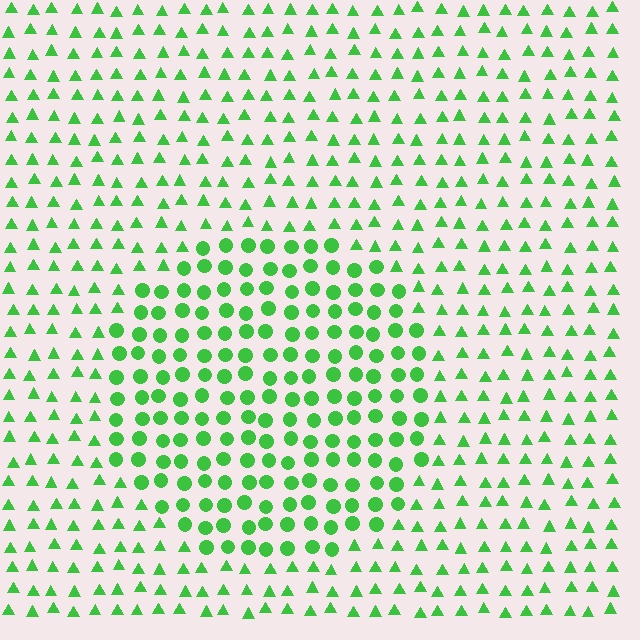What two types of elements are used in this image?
The image uses circles inside the circle region and triangles outside it.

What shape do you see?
I see a circle.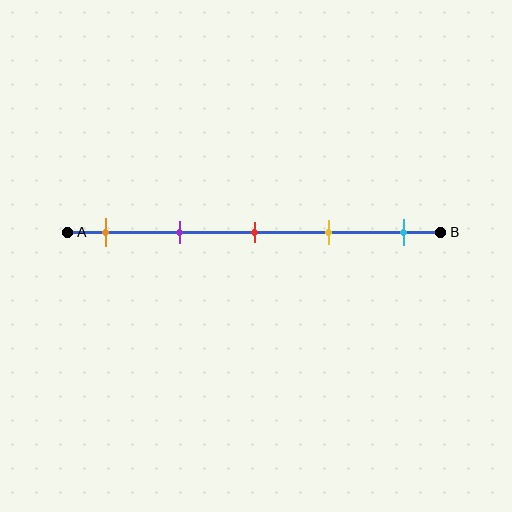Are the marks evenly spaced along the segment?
Yes, the marks are approximately evenly spaced.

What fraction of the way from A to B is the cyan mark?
The cyan mark is approximately 90% (0.9) of the way from A to B.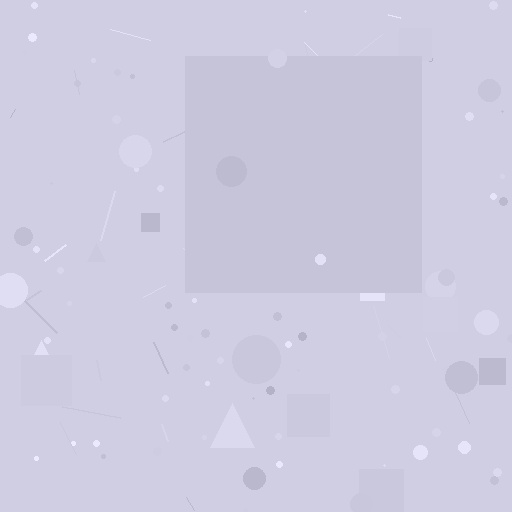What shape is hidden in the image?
A square is hidden in the image.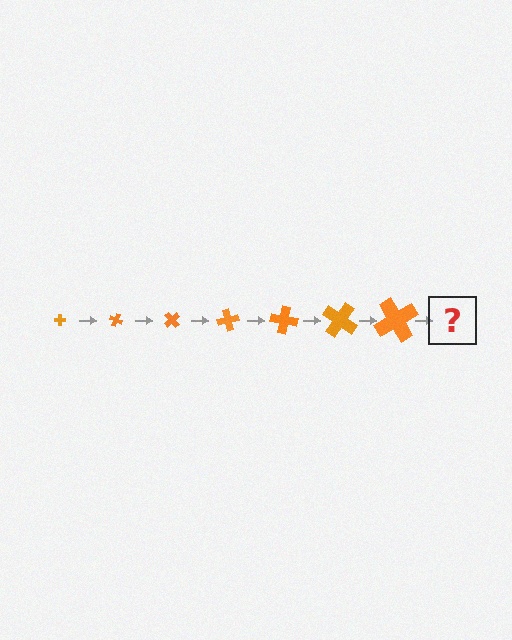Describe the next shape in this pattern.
It should be a cross, larger than the previous one and rotated 175 degrees from the start.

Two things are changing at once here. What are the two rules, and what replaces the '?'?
The two rules are that the cross grows larger each step and it rotates 25 degrees each step. The '?' should be a cross, larger than the previous one and rotated 175 degrees from the start.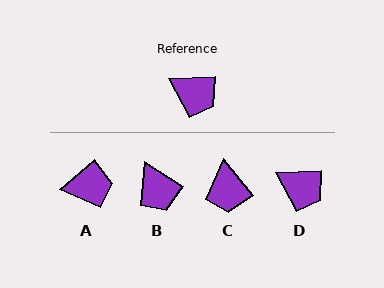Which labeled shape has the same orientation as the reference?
D.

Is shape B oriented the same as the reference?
No, it is off by about 33 degrees.